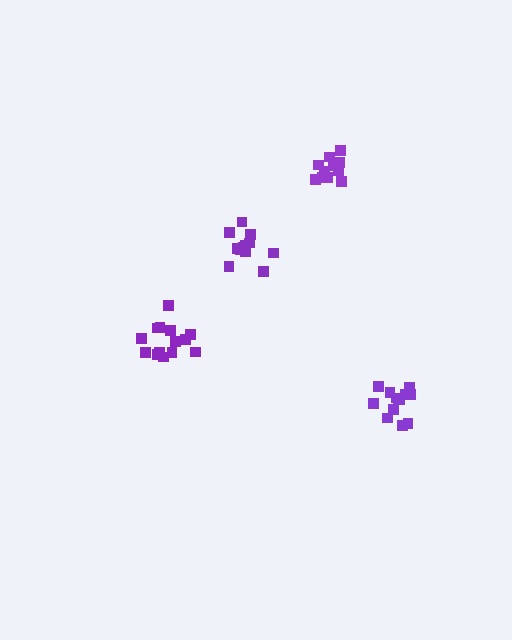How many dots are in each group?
Group 1: 14 dots, Group 2: 13 dots, Group 3: 11 dots, Group 4: 13 dots (51 total).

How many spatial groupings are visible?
There are 4 spatial groupings.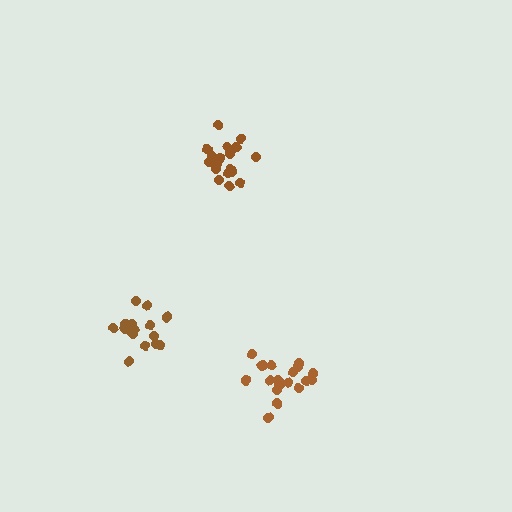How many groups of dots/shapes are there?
There are 3 groups.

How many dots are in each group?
Group 1: 18 dots, Group 2: 19 dots, Group 3: 20 dots (57 total).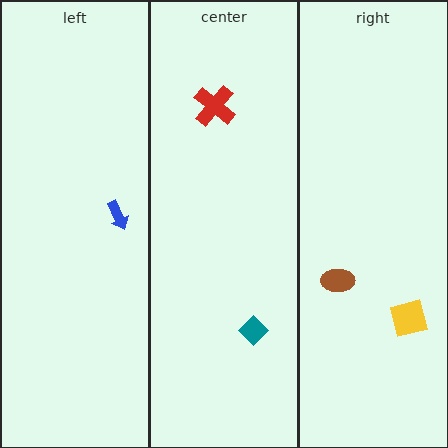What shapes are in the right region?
The yellow square, the brown ellipse.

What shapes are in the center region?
The teal diamond, the red cross.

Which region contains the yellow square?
The right region.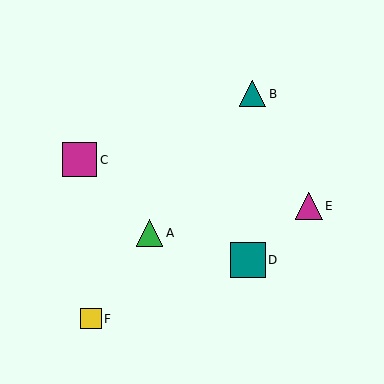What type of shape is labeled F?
Shape F is a yellow square.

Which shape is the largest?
The teal square (labeled D) is the largest.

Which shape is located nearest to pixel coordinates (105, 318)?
The yellow square (labeled F) at (91, 319) is nearest to that location.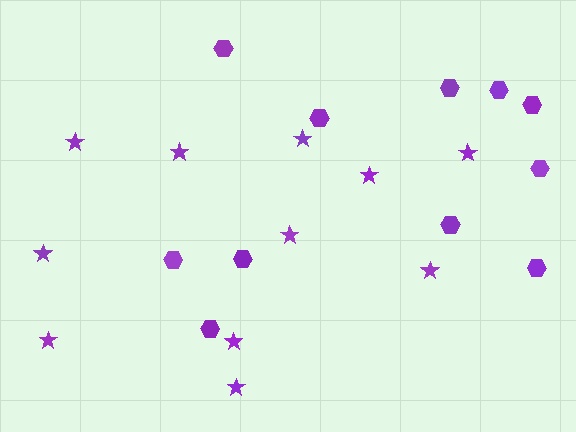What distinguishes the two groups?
There are 2 groups: one group of stars (11) and one group of hexagons (11).